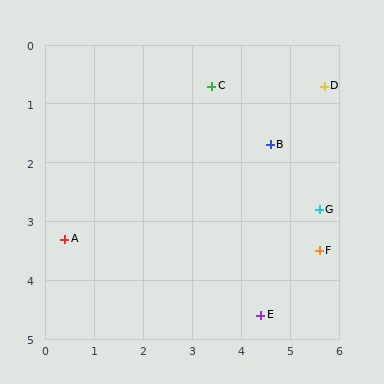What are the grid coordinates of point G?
Point G is at approximately (5.6, 2.8).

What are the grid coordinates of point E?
Point E is at approximately (4.4, 4.6).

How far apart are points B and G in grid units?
Points B and G are about 1.5 grid units apart.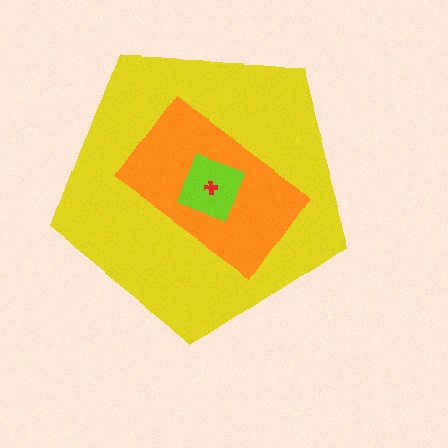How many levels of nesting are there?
4.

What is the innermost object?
The red cross.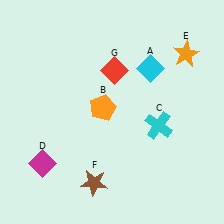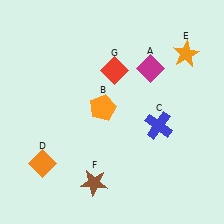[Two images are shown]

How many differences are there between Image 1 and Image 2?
There are 3 differences between the two images.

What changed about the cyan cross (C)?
In Image 1, C is cyan. In Image 2, it changed to blue.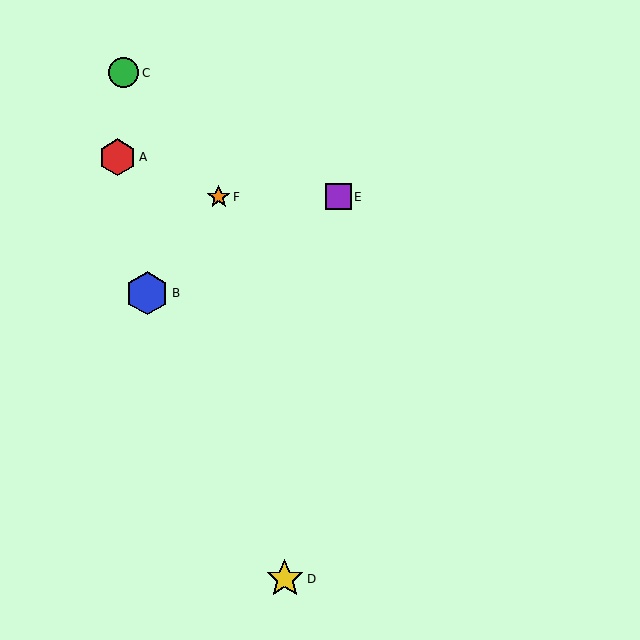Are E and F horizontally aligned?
Yes, both are at y≈197.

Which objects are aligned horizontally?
Objects E, F are aligned horizontally.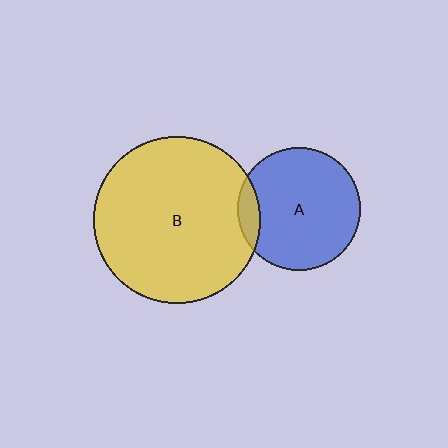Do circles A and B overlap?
Yes.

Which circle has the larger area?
Circle B (yellow).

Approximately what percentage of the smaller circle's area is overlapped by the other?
Approximately 10%.